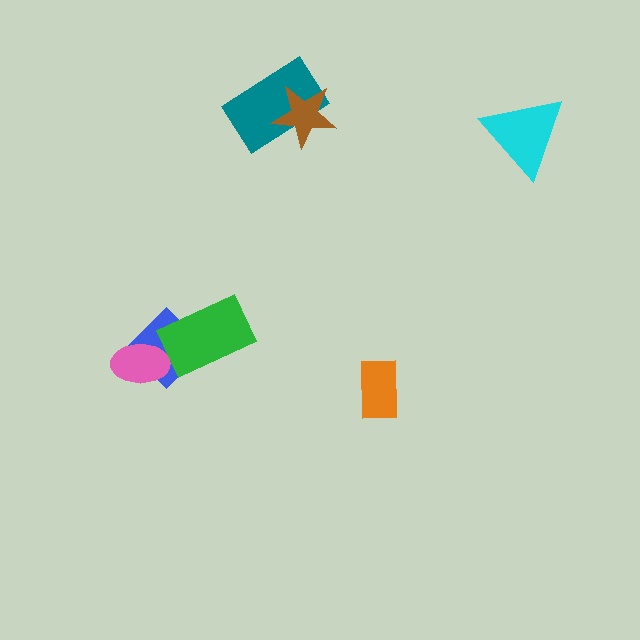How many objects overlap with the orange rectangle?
0 objects overlap with the orange rectangle.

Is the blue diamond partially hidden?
Yes, it is partially covered by another shape.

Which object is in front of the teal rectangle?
The brown star is in front of the teal rectangle.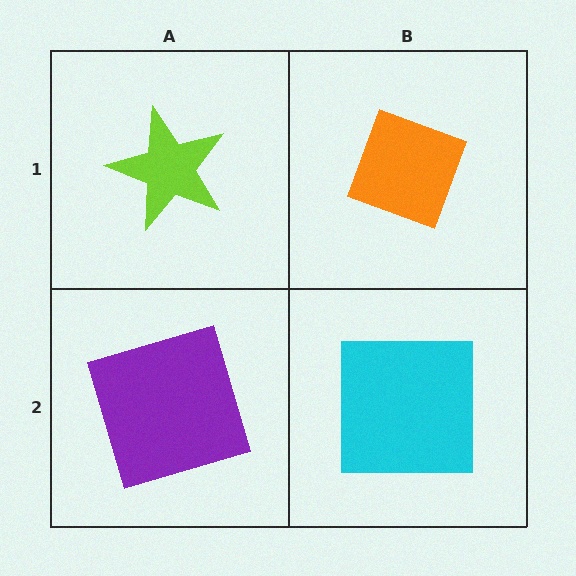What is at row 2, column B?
A cyan square.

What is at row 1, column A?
A lime star.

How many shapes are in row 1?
2 shapes.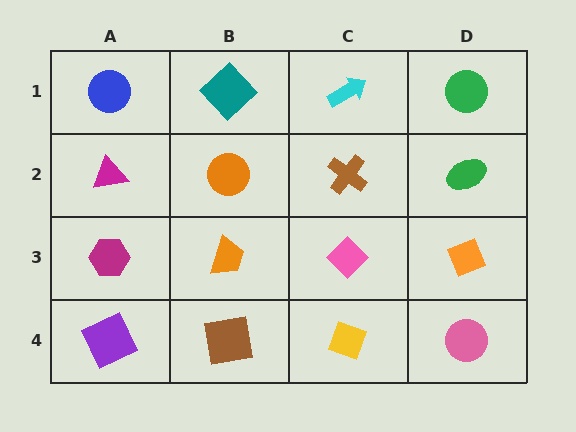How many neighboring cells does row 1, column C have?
3.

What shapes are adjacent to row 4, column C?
A pink diamond (row 3, column C), a brown square (row 4, column B), a pink circle (row 4, column D).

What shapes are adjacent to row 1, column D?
A green ellipse (row 2, column D), a cyan arrow (row 1, column C).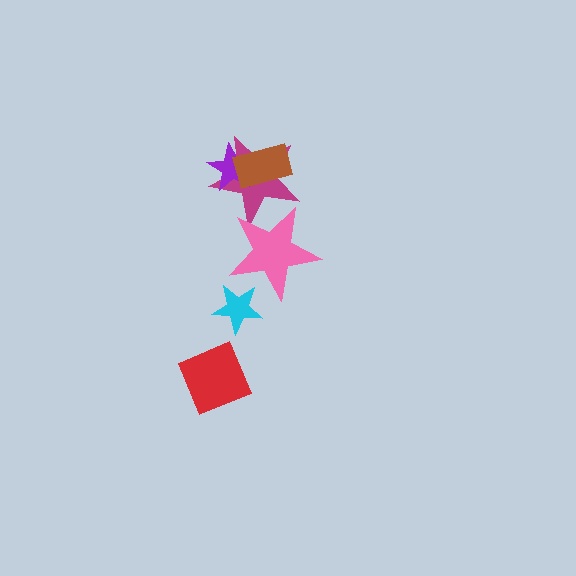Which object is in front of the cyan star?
The pink star is in front of the cyan star.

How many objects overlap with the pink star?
2 objects overlap with the pink star.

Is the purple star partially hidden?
Yes, it is partially covered by another shape.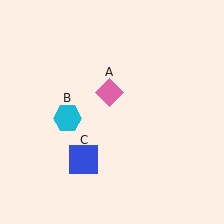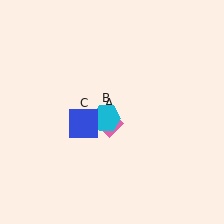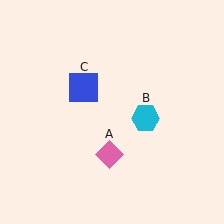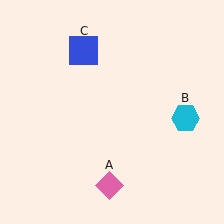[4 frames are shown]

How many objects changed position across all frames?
3 objects changed position: pink diamond (object A), cyan hexagon (object B), blue square (object C).